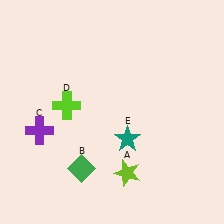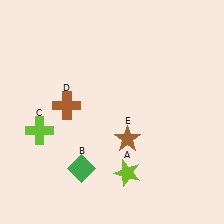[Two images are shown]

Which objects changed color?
C changed from purple to lime. D changed from lime to brown. E changed from teal to brown.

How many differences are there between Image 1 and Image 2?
There are 3 differences between the two images.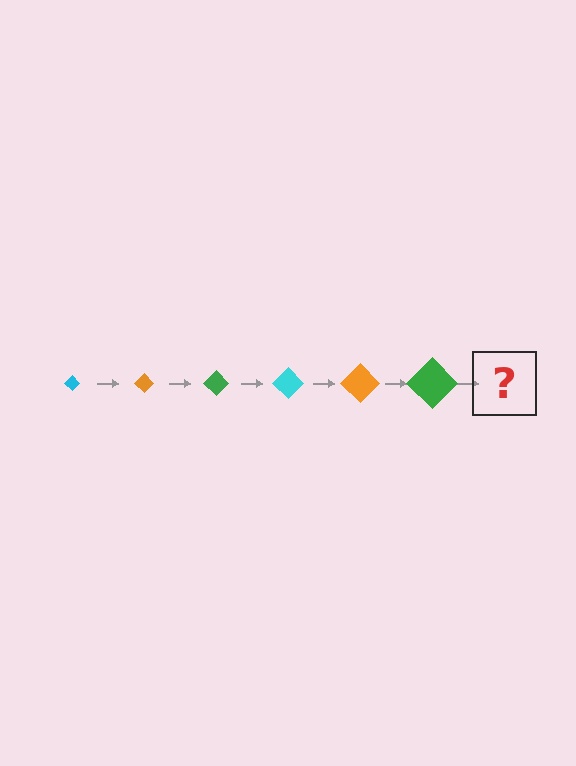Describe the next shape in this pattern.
It should be a cyan diamond, larger than the previous one.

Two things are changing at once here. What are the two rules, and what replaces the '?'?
The two rules are that the diamond grows larger each step and the color cycles through cyan, orange, and green. The '?' should be a cyan diamond, larger than the previous one.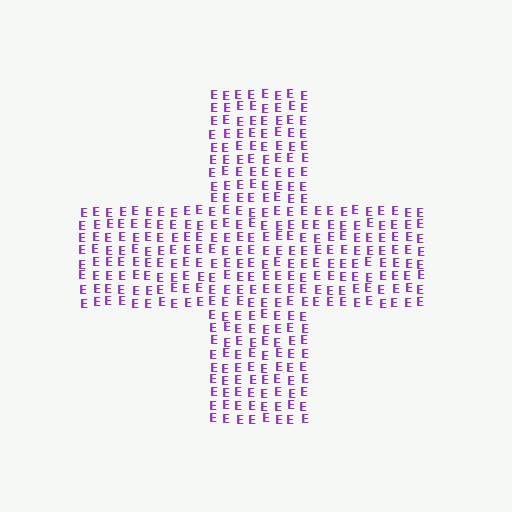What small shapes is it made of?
It is made of small letter E's.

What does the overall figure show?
The overall figure shows a cross.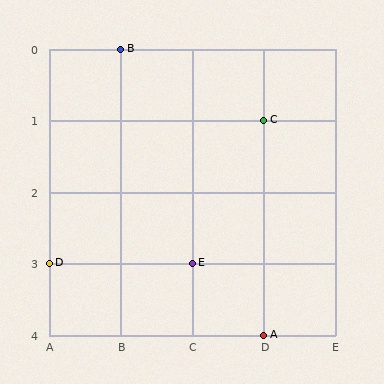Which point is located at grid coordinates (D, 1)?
Point C is at (D, 1).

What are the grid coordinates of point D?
Point D is at grid coordinates (A, 3).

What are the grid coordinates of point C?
Point C is at grid coordinates (D, 1).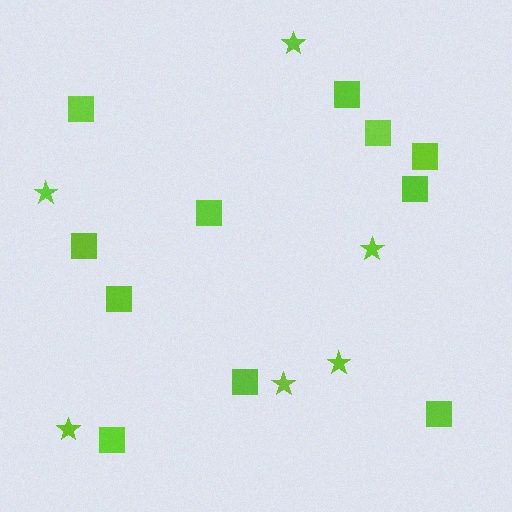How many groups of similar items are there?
There are 2 groups: one group of stars (6) and one group of squares (11).